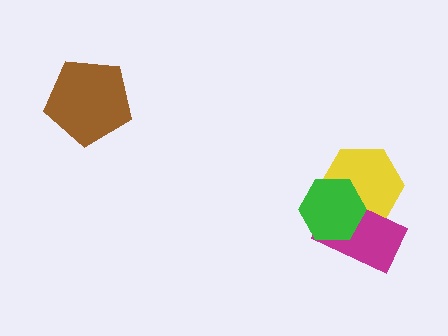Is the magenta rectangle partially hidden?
Yes, it is partially covered by another shape.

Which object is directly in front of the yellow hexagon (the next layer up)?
The magenta rectangle is directly in front of the yellow hexagon.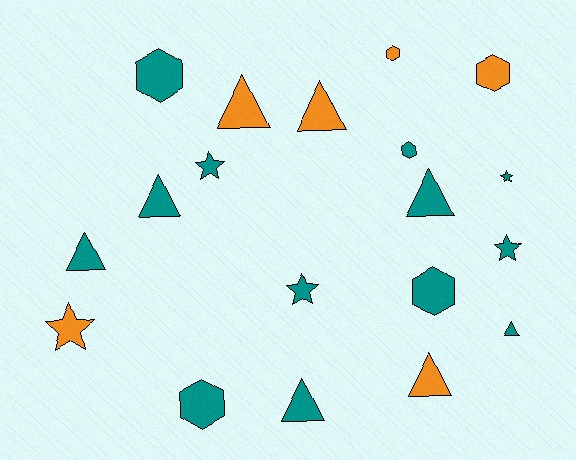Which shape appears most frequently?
Triangle, with 8 objects.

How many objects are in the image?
There are 19 objects.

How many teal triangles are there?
There are 5 teal triangles.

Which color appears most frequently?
Teal, with 13 objects.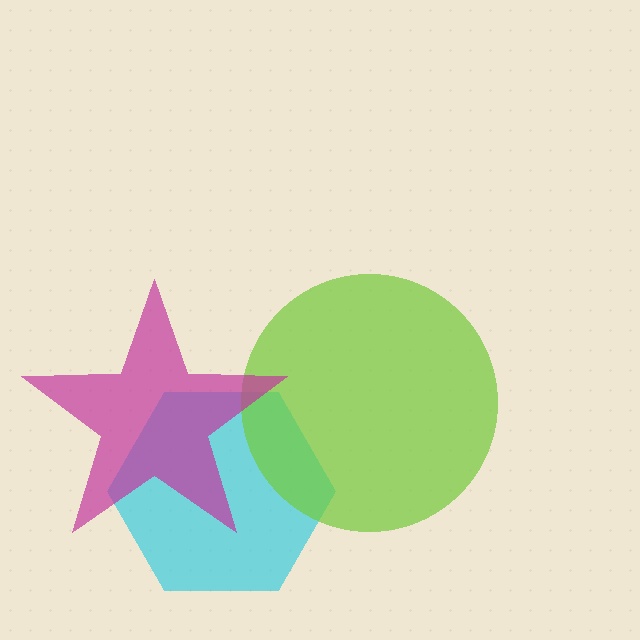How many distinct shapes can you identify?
There are 3 distinct shapes: a cyan hexagon, a lime circle, a magenta star.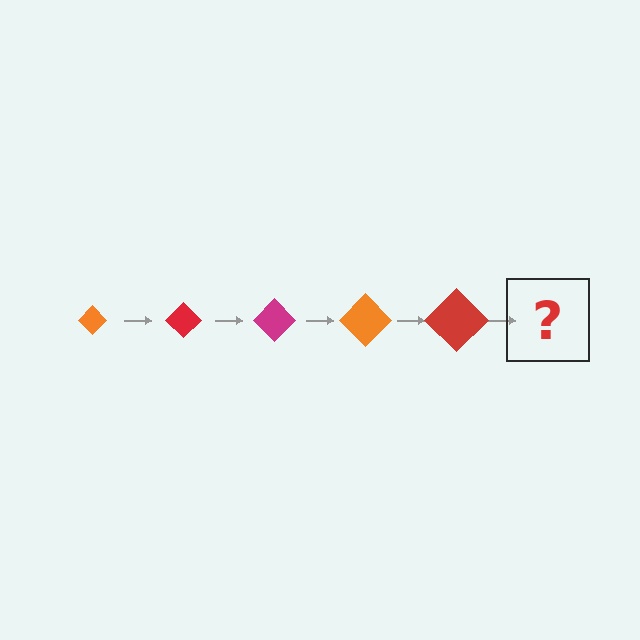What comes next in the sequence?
The next element should be a magenta diamond, larger than the previous one.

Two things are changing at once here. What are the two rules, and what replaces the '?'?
The two rules are that the diamond grows larger each step and the color cycles through orange, red, and magenta. The '?' should be a magenta diamond, larger than the previous one.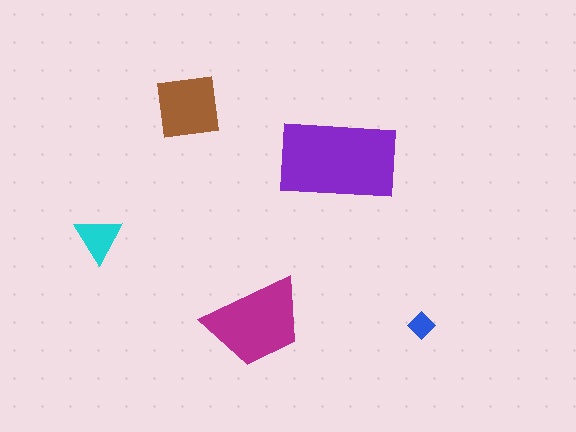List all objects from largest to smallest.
The purple rectangle, the magenta trapezoid, the brown square, the cyan triangle, the blue diamond.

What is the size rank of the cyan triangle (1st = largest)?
4th.